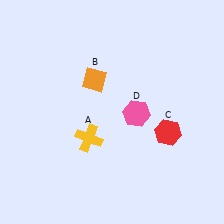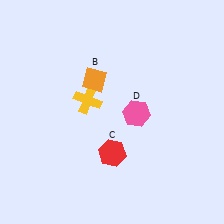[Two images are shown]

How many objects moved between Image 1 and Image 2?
2 objects moved between the two images.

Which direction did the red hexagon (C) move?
The red hexagon (C) moved left.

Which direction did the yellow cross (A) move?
The yellow cross (A) moved up.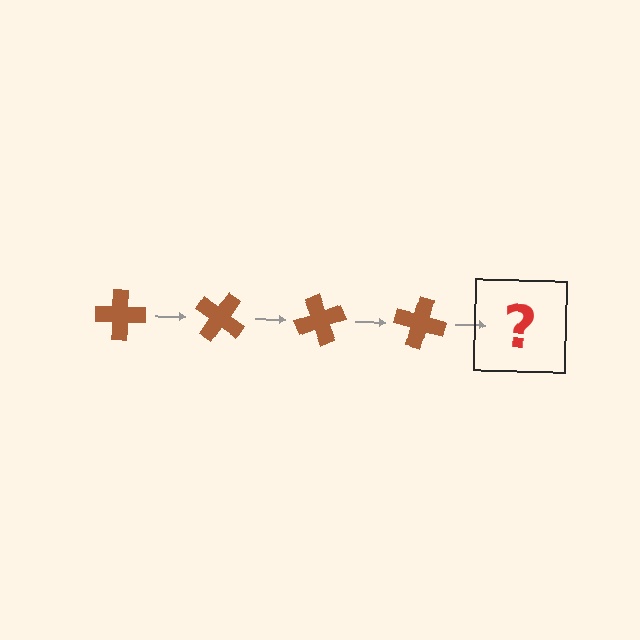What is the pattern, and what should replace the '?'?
The pattern is that the cross rotates 35 degrees each step. The '?' should be a brown cross rotated 140 degrees.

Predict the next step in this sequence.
The next step is a brown cross rotated 140 degrees.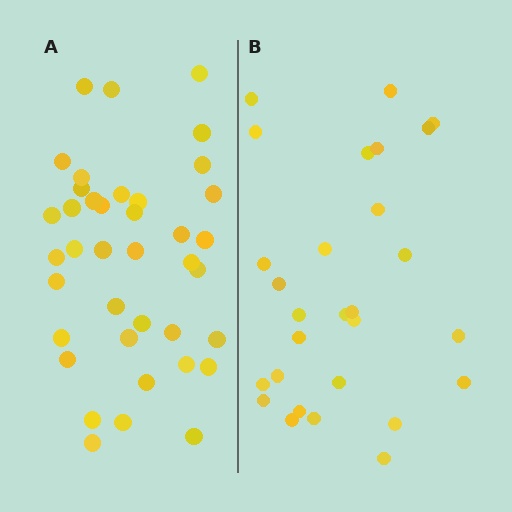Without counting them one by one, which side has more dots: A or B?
Region A (the left region) has more dots.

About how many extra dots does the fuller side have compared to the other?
Region A has roughly 12 or so more dots than region B.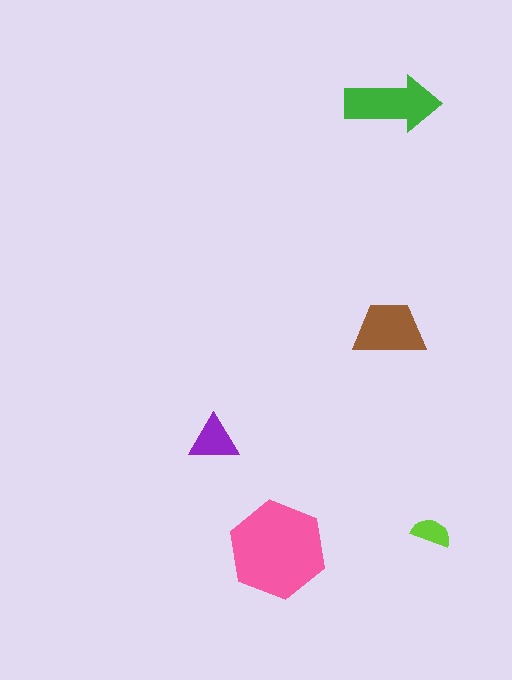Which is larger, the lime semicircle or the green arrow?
The green arrow.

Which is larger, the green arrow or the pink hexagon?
The pink hexagon.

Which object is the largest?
The pink hexagon.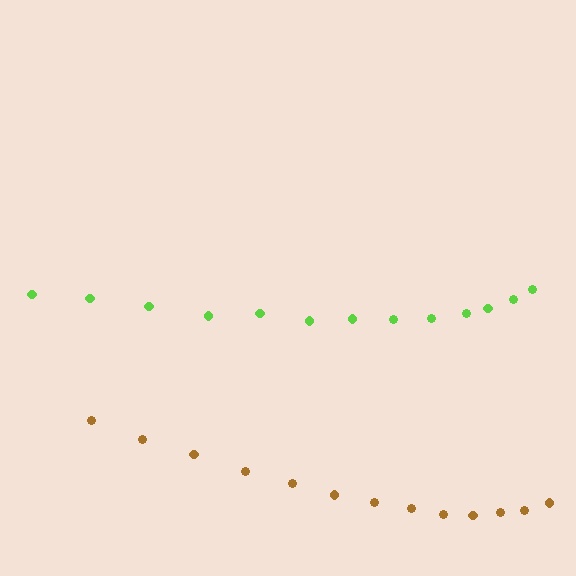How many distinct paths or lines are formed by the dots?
There are 2 distinct paths.